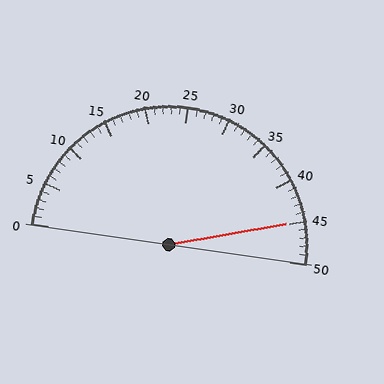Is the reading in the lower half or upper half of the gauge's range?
The reading is in the upper half of the range (0 to 50).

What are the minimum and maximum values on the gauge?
The gauge ranges from 0 to 50.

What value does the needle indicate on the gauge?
The needle indicates approximately 45.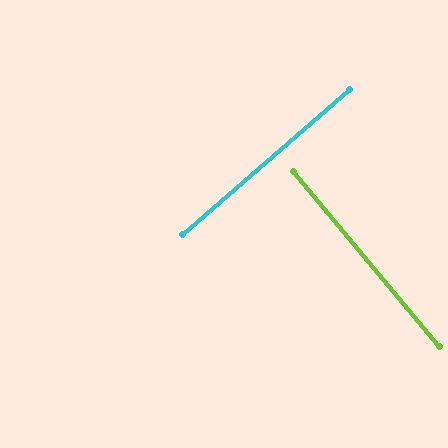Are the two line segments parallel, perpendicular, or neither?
Perpendicular — they meet at approximately 89°.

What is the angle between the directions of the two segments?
Approximately 89 degrees.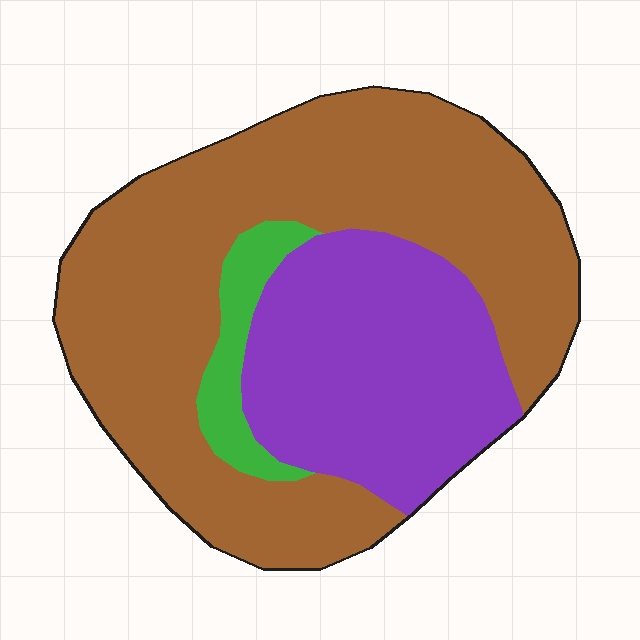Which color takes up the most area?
Brown, at roughly 60%.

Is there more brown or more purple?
Brown.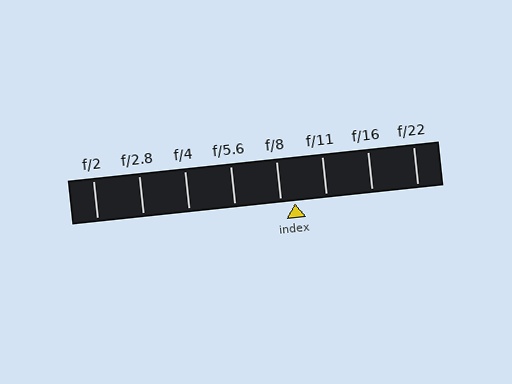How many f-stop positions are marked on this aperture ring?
There are 8 f-stop positions marked.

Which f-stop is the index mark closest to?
The index mark is closest to f/8.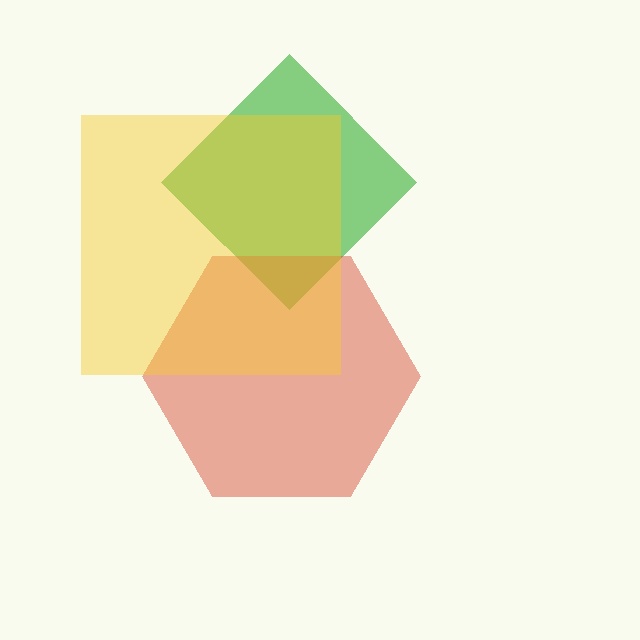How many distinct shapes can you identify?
There are 3 distinct shapes: a green diamond, a red hexagon, a yellow square.